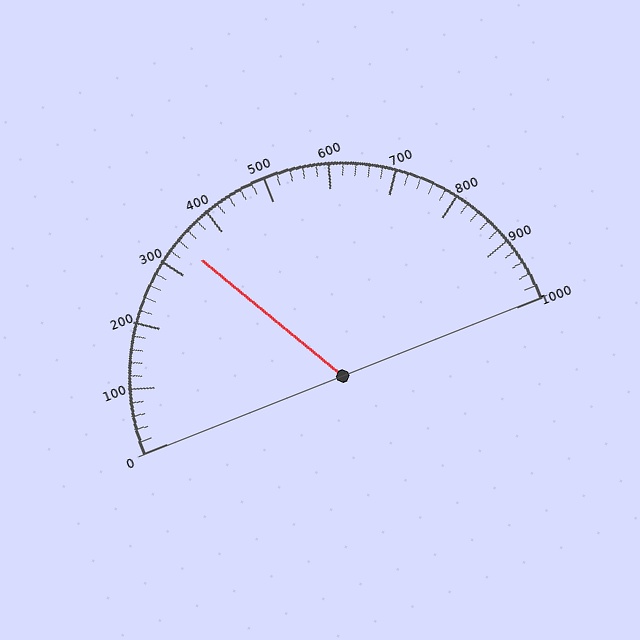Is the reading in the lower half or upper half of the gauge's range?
The reading is in the lower half of the range (0 to 1000).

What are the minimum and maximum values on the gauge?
The gauge ranges from 0 to 1000.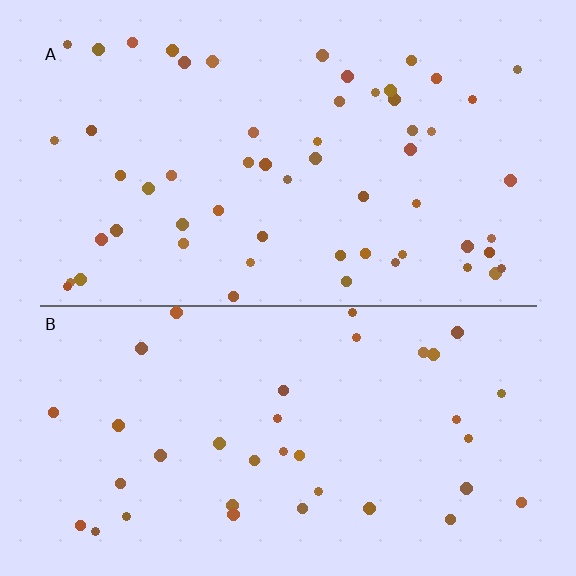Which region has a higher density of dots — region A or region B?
A (the top).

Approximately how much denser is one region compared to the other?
Approximately 1.5× — region A over region B.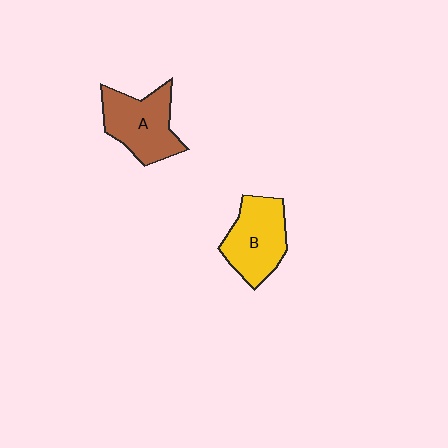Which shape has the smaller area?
Shape B (yellow).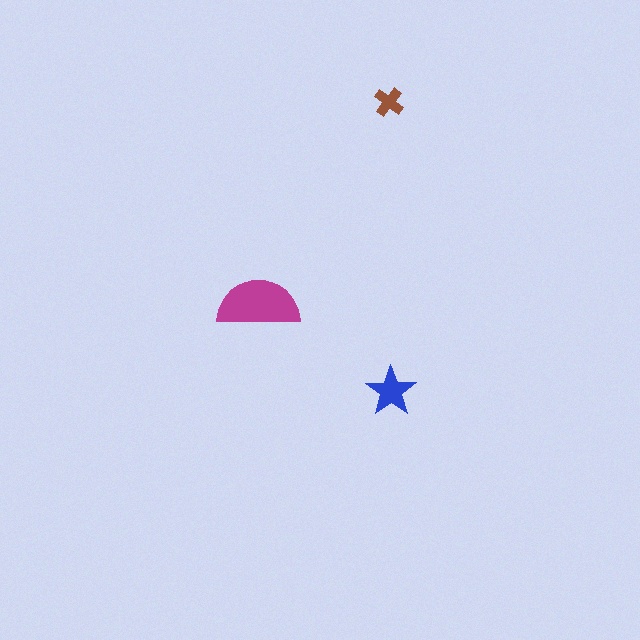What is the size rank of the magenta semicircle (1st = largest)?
1st.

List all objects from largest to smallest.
The magenta semicircle, the blue star, the brown cross.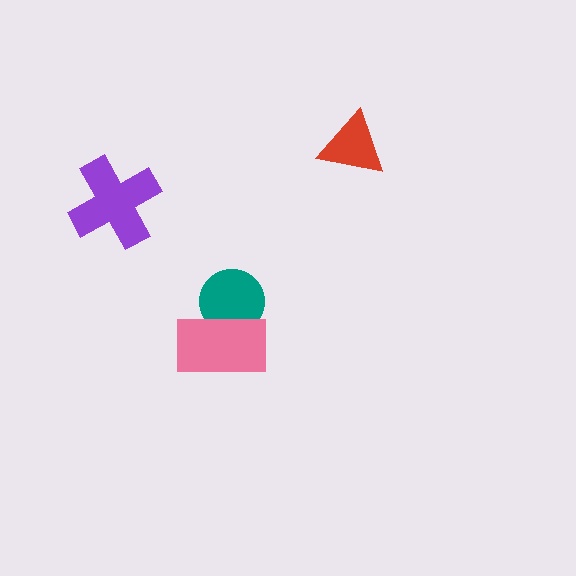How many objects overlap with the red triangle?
0 objects overlap with the red triangle.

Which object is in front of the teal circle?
The pink rectangle is in front of the teal circle.